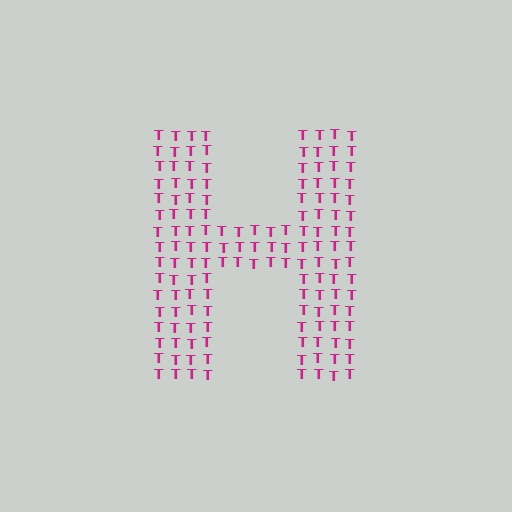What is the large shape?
The large shape is the letter H.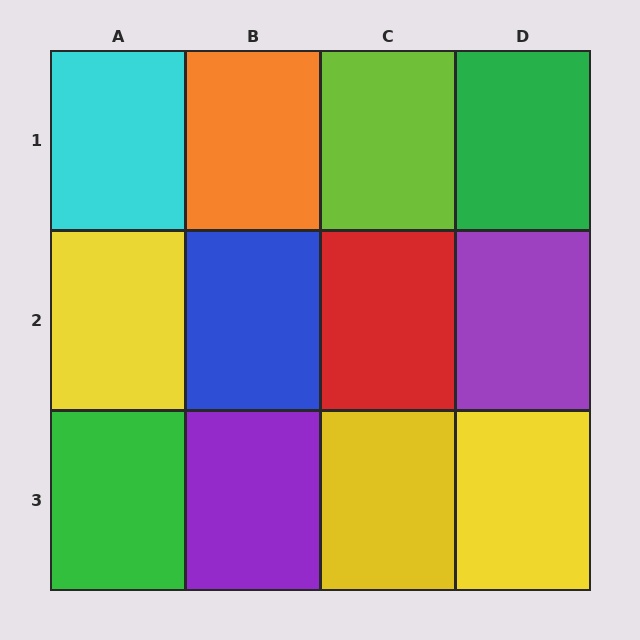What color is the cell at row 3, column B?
Purple.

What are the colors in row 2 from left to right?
Yellow, blue, red, purple.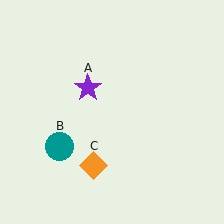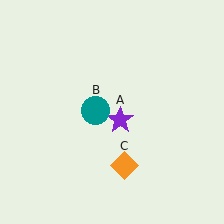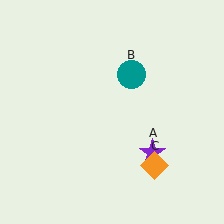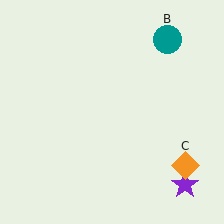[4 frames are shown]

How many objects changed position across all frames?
3 objects changed position: purple star (object A), teal circle (object B), orange diamond (object C).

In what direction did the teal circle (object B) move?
The teal circle (object B) moved up and to the right.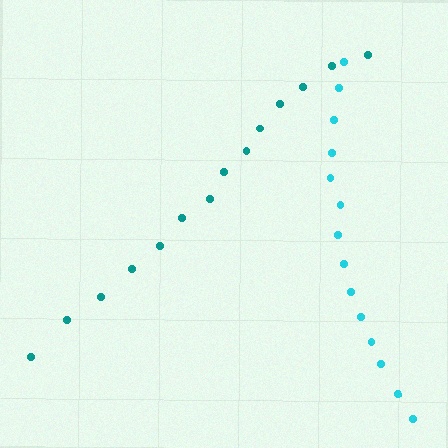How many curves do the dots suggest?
There are 2 distinct paths.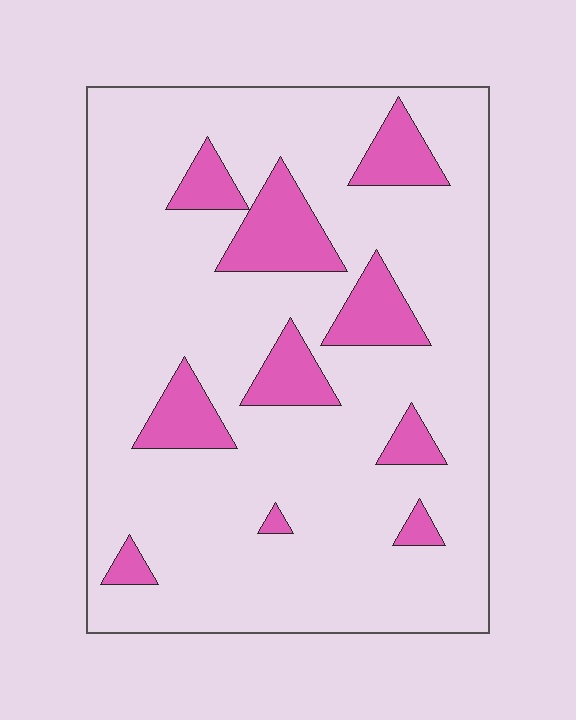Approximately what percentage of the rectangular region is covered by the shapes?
Approximately 15%.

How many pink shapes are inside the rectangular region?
10.